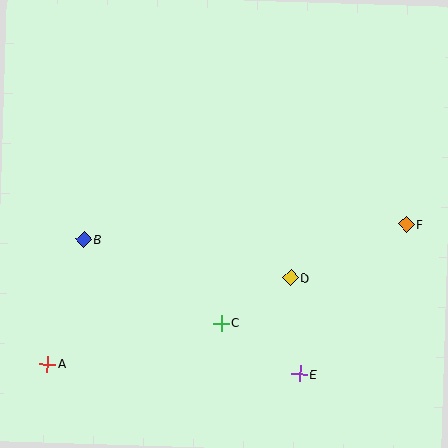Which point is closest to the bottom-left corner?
Point A is closest to the bottom-left corner.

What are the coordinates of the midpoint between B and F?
The midpoint between B and F is at (245, 232).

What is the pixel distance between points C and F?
The distance between C and F is 210 pixels.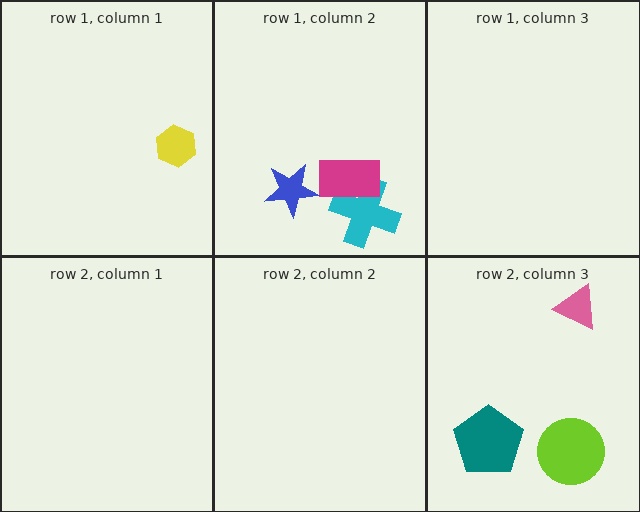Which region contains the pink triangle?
The row 2, column 3 region.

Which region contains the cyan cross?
The row 1, column 2 region.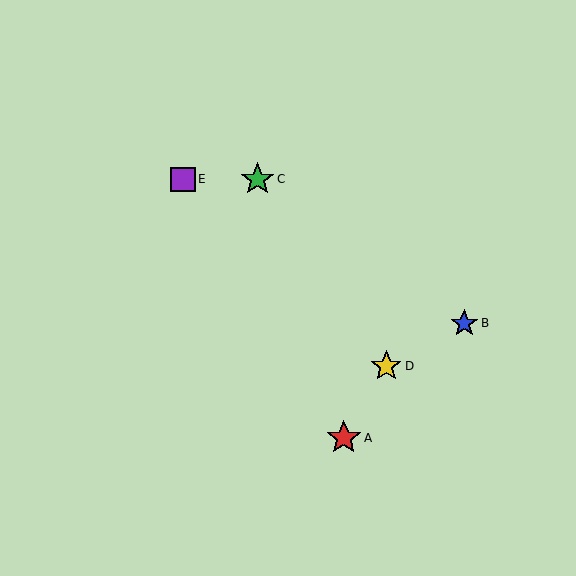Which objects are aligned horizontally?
Objects C, E are aligned horizontally.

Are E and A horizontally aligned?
No, E is at y≈179 and A is at y≈438.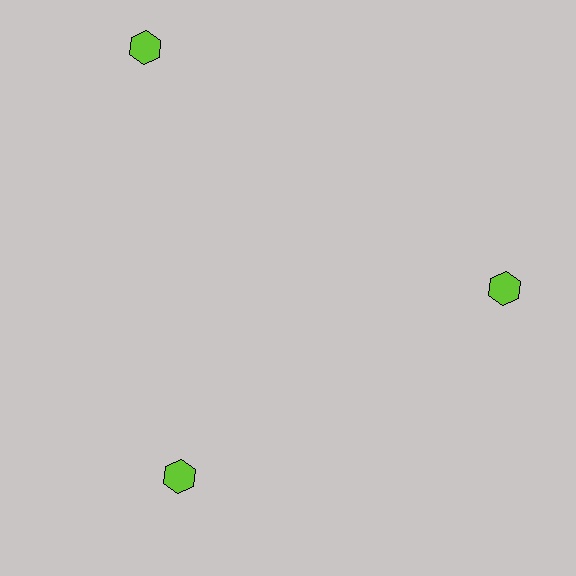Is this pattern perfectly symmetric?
No. The 3 lime hexagons are arranged in a ring, but one element near the 11 o'clock position is pushed outward from the center, breaking the 3-fold rotational symmetry.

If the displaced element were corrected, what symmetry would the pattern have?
It would have 3-fold rotational symmetry — the pattern would map onto itself every 120 degrees.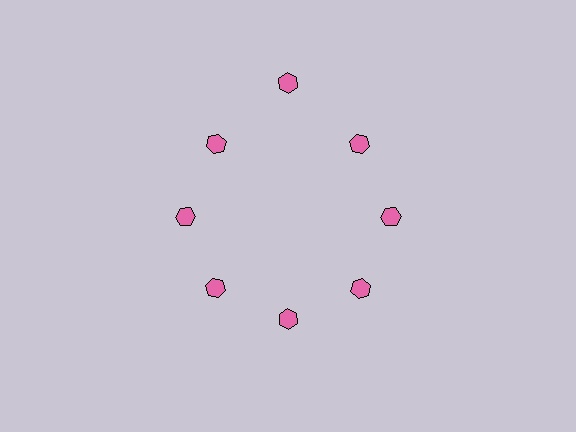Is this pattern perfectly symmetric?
No. The 8 pink hexagons are arranged in a ring, but one element near the 12 o'clock position is pushed outward from the center, breaking the 8-fold rotational symmetry.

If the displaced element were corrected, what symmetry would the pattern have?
It would have 8-fold rotational symmetry — the pattern would map onto itself every 45 degrees.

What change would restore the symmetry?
The symmetry would be restored by moving it inward, back onto the ring so that all 8 hexagons sit at equal angles and equal distance from the center.